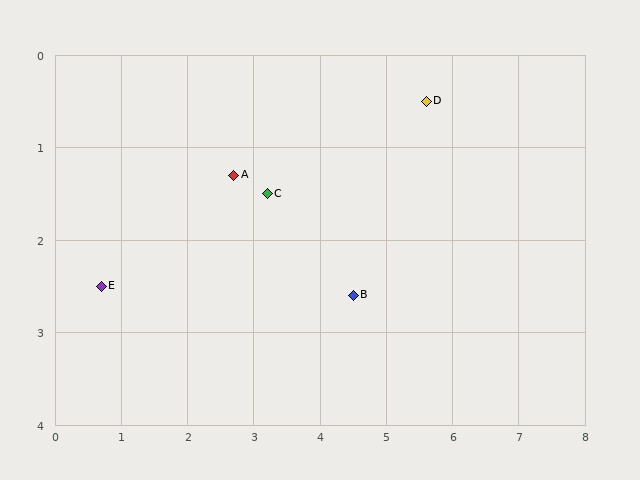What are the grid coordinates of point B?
Point B is at approximately (4.5, 2.6).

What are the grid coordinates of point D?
Point D is at approximately (5.6, 0.5).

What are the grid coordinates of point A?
Point A is at approximately (2.7, 1.3).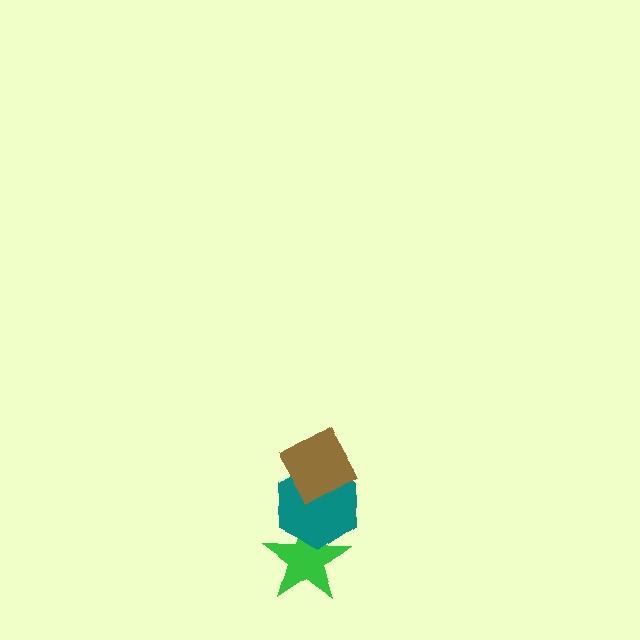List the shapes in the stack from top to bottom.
From top to bottom: the brown diamond, the teal hexagon, the green star.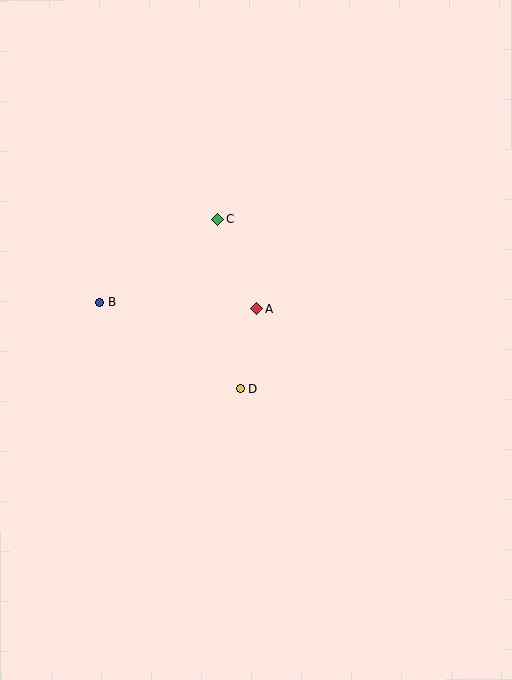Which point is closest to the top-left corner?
Point C is closest to the top-left corner.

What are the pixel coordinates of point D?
Point D is at (240, 389).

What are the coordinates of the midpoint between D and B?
The midpoint between D and B is at (170, 346).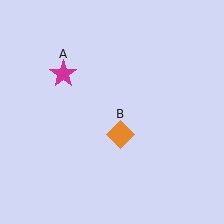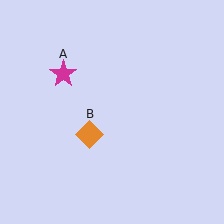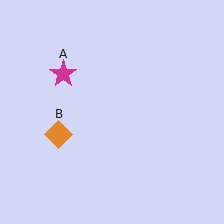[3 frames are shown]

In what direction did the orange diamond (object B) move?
The orange diamond (object B) moved left.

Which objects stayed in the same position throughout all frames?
Magenta star (object A) remained stationary.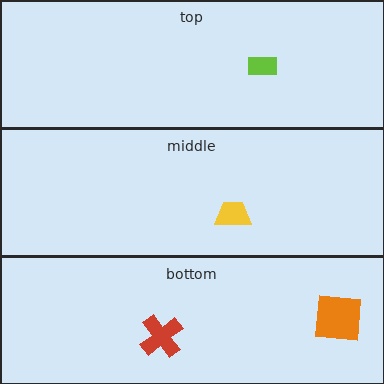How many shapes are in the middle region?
1.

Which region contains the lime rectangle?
The top region.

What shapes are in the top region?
The lime rectangle.